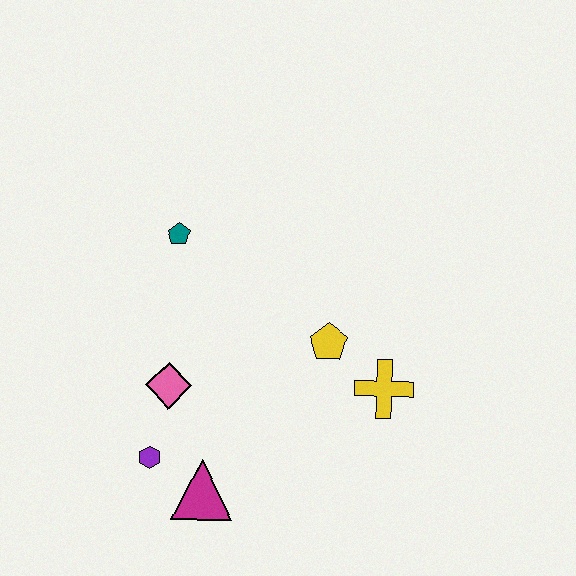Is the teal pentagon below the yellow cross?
No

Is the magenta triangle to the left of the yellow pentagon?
Yes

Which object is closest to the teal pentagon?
The pink diamond is closest to the teal pentagon.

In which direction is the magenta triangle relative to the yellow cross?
The magenta triangle is to the left of the yellow cross.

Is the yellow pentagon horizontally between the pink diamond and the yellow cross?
Yes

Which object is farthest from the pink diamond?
The yellow cross is farthest from the pink diamond.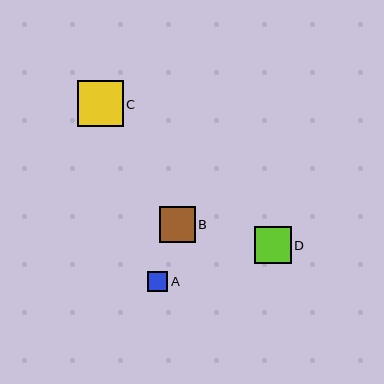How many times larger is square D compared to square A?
Square D is approximately 1.8 times the size of square A.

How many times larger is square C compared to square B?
Square C is approximately 1.3 times the size of square B.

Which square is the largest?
Square C is the largest with a size of approximately 46 pixels.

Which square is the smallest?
Square A is the smallest with a size of approximately 20 pixels.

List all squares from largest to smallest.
From largest to smallest: C, D, B, A.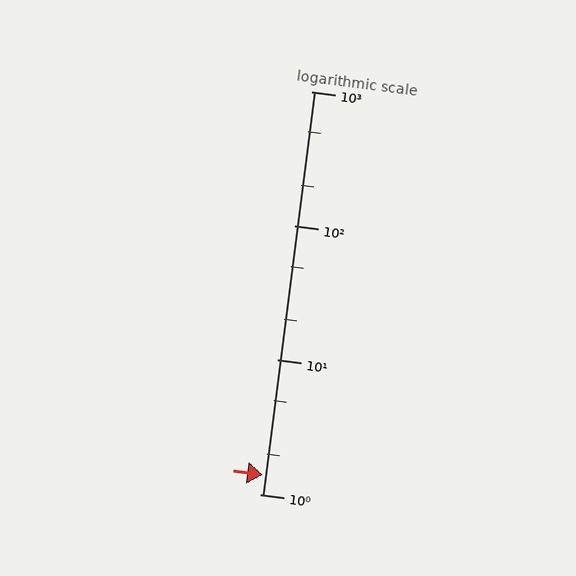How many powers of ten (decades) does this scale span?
The scale spans 3 decades, from 1 to 1000.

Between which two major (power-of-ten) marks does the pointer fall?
The pointer is between 1 and 10.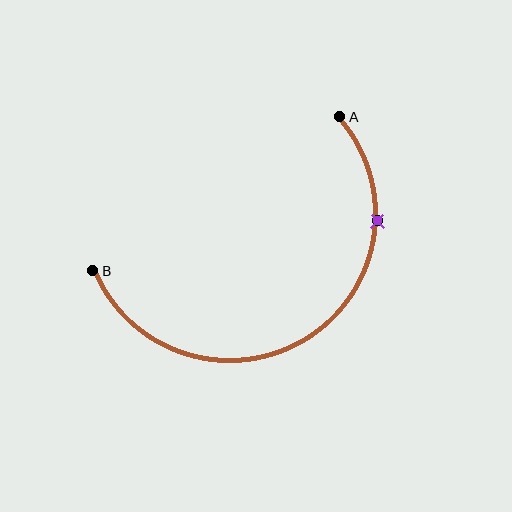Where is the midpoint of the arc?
The arc midpoint is the point on the curve farthest from the straight line joining A and B. It sits below that line.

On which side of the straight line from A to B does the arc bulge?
The arc bulges below the straight line connecting A and B.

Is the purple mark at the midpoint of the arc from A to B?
No. The purple mark lies on the arc but is closer to endpoint A. The arc midpoint would be at the point on the curve equidistant along the arc from both A and B.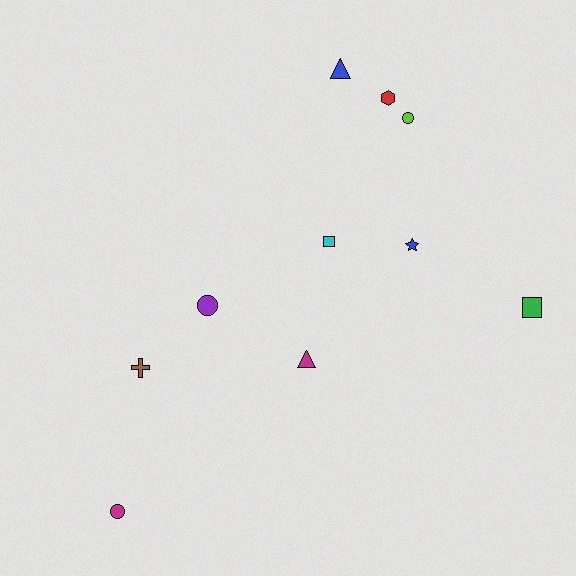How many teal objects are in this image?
There are no teal objects.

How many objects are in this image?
There are 10 objects.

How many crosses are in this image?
There is 1 cross.